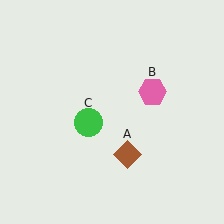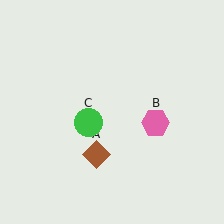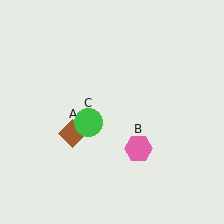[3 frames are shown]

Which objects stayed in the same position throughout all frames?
Green circle (object C) remained stationary.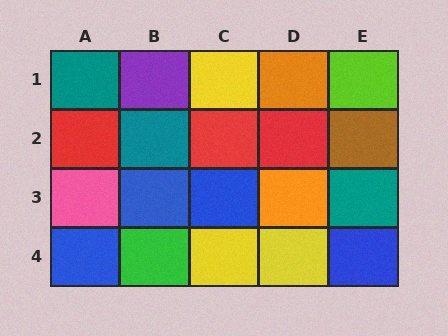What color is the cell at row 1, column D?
Orange.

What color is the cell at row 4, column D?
Yellow.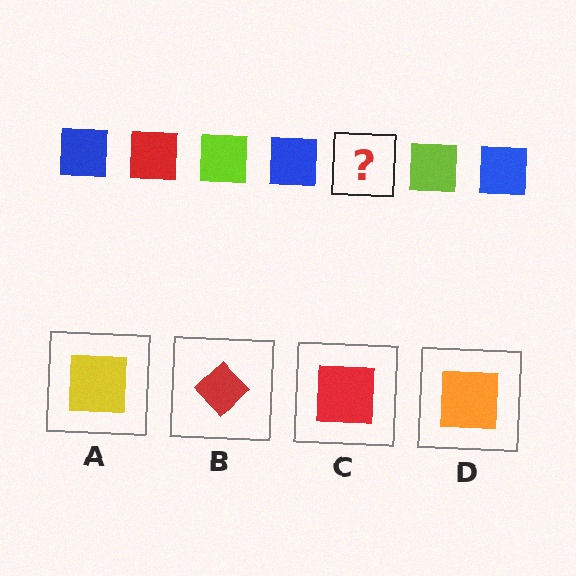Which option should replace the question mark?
Option C.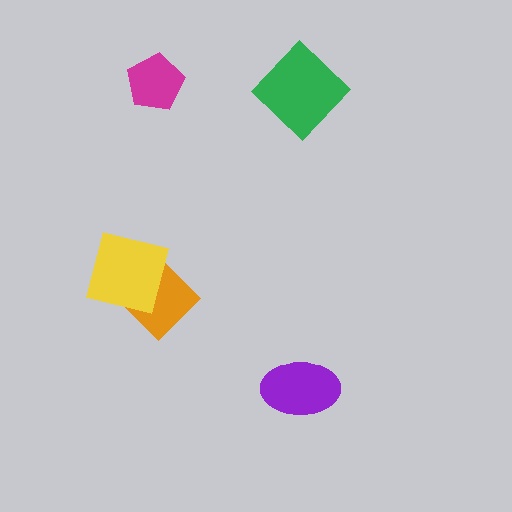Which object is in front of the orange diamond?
The yellow square is in front of the orange diamond.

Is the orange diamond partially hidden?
Yes, it is partially covered by another shape.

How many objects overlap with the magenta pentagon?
0 objects overlap with the magenta pentagon.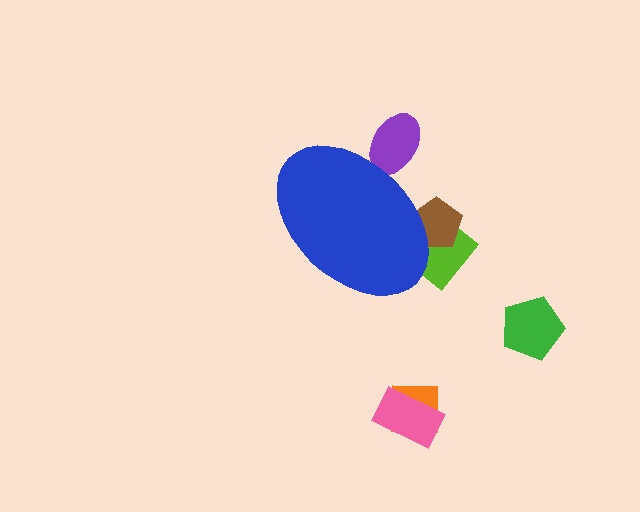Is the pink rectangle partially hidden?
No, the pink rectangle is fully visible.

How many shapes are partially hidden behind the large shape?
3 shapes are partially hidden.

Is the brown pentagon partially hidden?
Yes, the brown pentagon is partially hidden behind the blue ellipse.